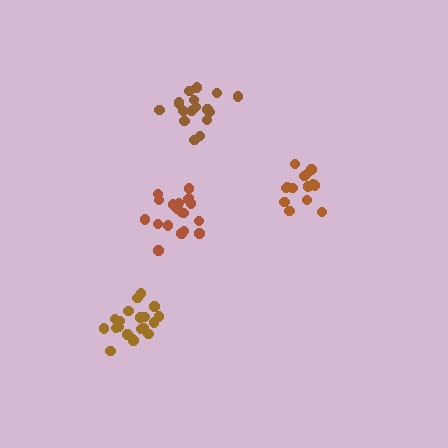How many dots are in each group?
Group 1: 19 dots, Group 2: 21 dots, Group 3: 18 dots, Group 4: 15 dots (73 total).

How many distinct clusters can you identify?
There are 4 distinct clusters.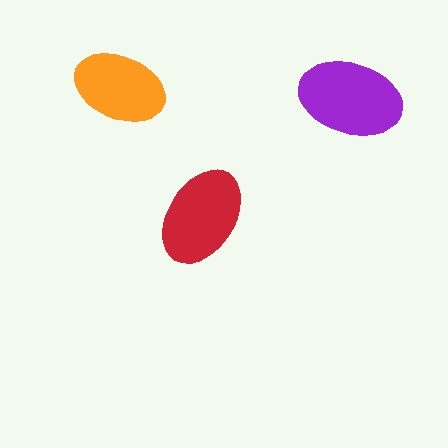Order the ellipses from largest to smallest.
the purple one, the red one, the orange one.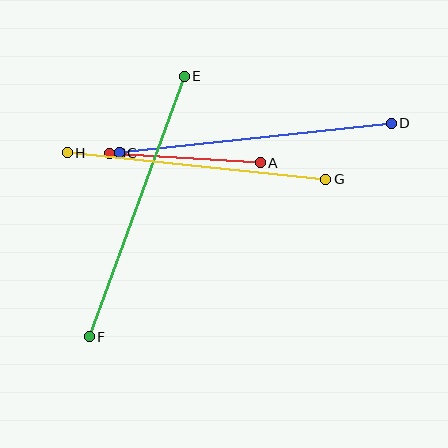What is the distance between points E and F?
The distance is approximately 278 pixels.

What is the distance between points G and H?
The distance is approximately 260 pixels.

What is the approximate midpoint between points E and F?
The midpoint is at approximately (137, 206) pixels.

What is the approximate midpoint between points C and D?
The midpoint is at approximately (255, 138) pixels.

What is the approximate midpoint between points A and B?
The midpoint is at approximately (185, 158) pixels.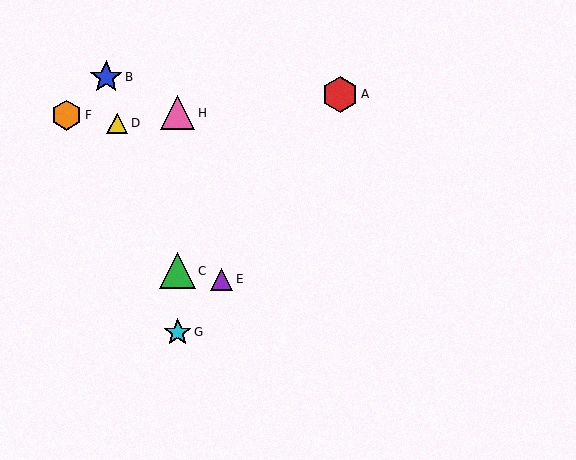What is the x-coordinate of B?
Object B is at x≈106.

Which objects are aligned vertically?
Objects C, G, H are aligned vertically.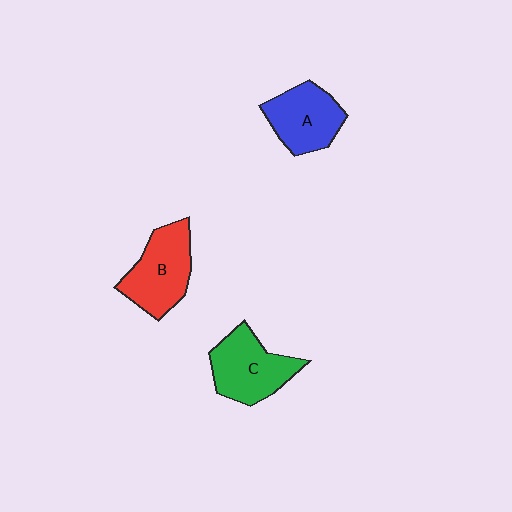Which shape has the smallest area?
Shape A (blue).